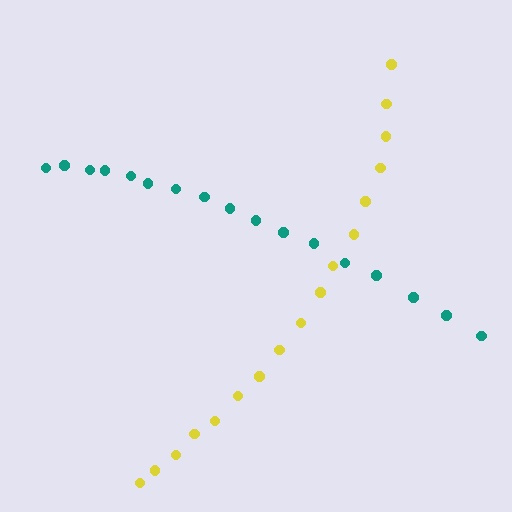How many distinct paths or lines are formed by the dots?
There are 2 distinct paths.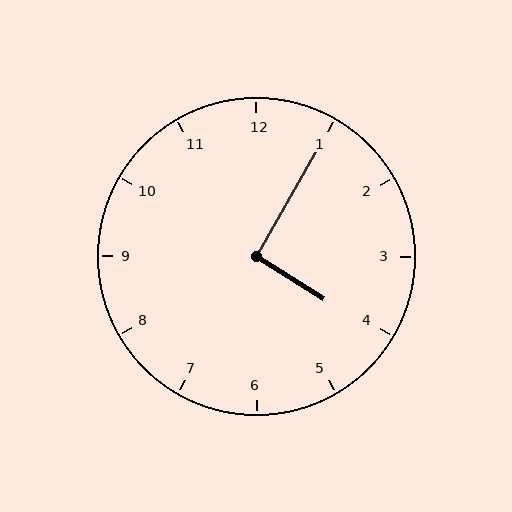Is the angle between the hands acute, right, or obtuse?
It is right.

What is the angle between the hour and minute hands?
Approximately 92 degrees.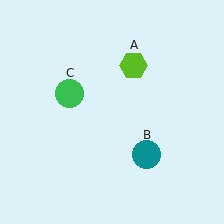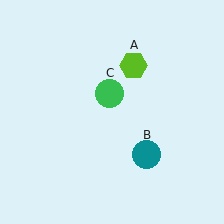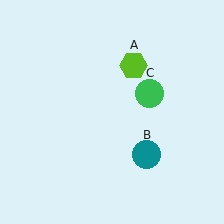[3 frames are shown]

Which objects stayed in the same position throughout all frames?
Lime hexagon (object A) and teal circle (object B) remained stationary.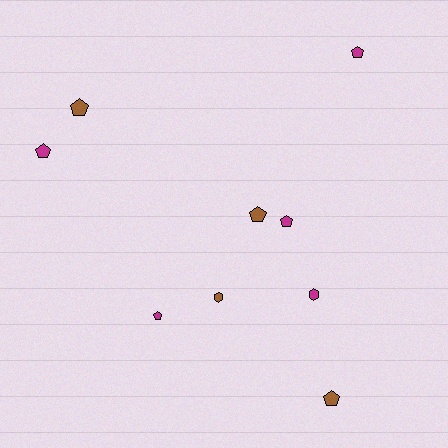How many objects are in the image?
There are 9 objects.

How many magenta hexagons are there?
There is 1 magenta hexagon.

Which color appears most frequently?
Magenta, with 5 objects.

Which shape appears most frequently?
Pentagon, with 7 objects.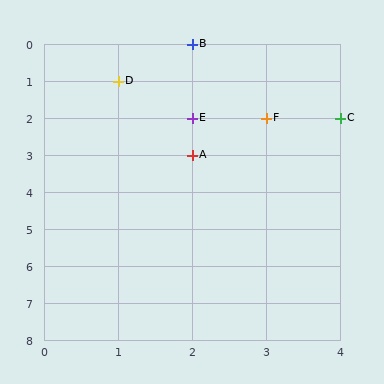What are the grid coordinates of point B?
Point B is at grid coordinates (2, 0).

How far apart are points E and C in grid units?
Points E and C are 2 columns apart.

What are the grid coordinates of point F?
Point F is at grid coordinates (3, 2).